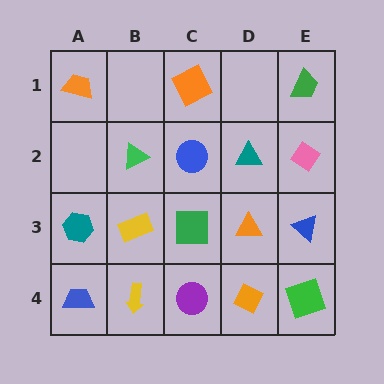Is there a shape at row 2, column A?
No, that cell is empty.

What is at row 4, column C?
A purple circle.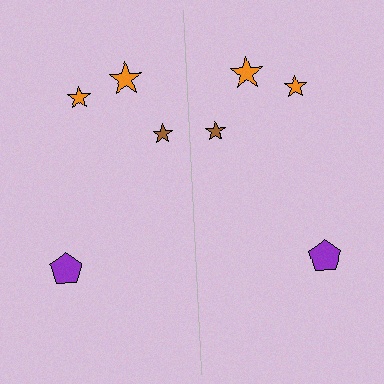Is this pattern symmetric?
Yes, this pattern has bilateral (reflection) symmetry.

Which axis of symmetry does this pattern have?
The pattern has a vertical axis of symmetry running through the center of the image.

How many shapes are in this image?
There are 8 shapes in this image.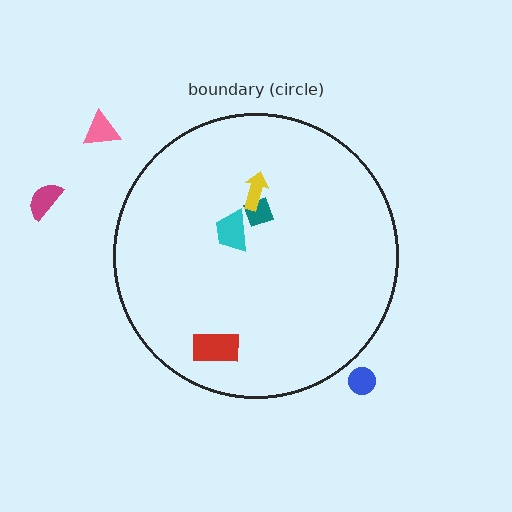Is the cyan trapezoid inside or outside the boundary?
Inside.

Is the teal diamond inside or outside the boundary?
Inside.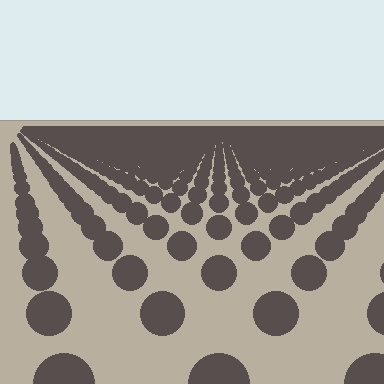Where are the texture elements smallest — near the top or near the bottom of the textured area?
Near the top.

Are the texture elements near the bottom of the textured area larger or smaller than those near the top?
Larger. Near the bottom, elements are closer to the viewer and appear at a bigger on-screen size.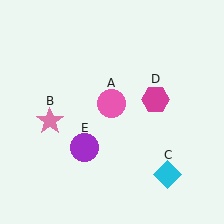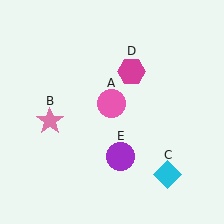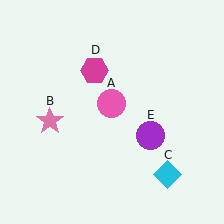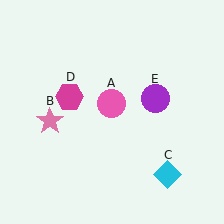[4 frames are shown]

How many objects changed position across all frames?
2 objects changed position: magenta hexagon (object D), purple circle (object E).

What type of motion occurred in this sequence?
The magenta hexagon (object D), purple circle (object E) rotated counterclockwise around the center of the scene.